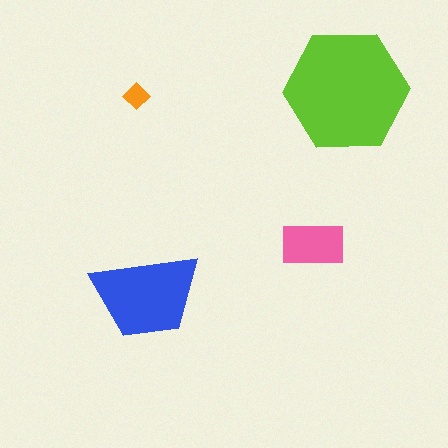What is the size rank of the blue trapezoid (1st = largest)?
2nd.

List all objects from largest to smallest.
The lime hexagon, the blue trapezoid, the pink rectangle, the orange diamond.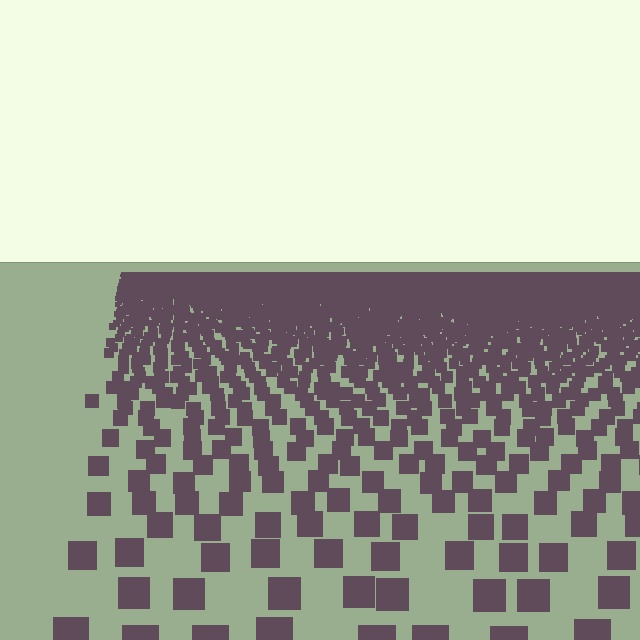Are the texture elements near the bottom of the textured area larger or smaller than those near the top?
Larger. Near the bottom, elements are closer to the viewer and appear at a bigger on-screen size.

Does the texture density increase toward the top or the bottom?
Density increases toward the top.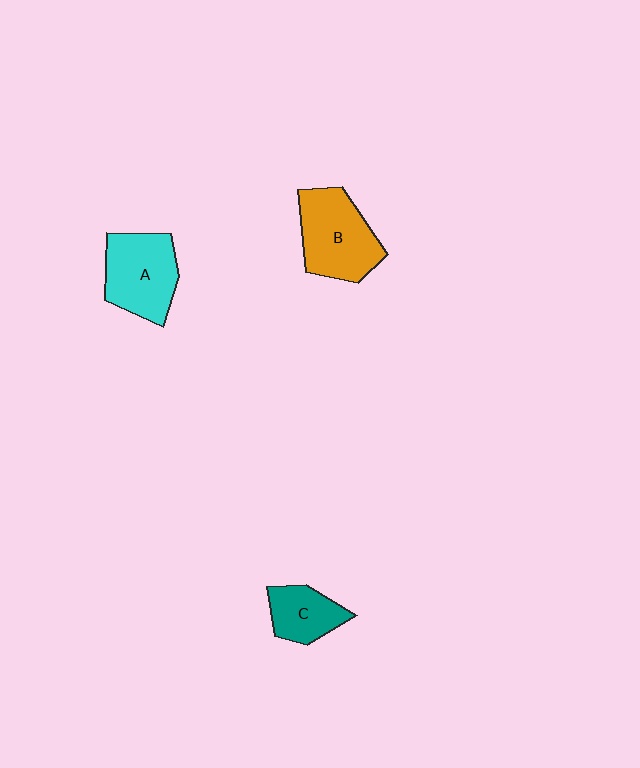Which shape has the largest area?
Shape B (orange).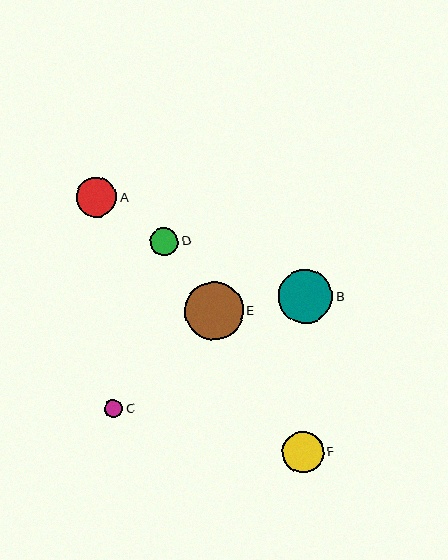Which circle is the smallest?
Circle C is the smallest with a size of approximately 18 pixels.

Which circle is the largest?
Circle E is the largest with a size of approximately 59 pixels.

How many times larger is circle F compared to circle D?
Circle F is approximately 1.5 times the size of circle D.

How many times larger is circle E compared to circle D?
Circle E is approximately 2.1 times the size of circle D.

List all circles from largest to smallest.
From largest to smallest: E, B, F, A, D, C.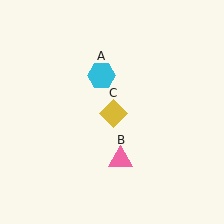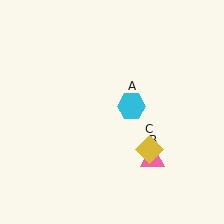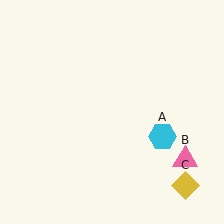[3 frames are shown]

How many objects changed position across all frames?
3 objects changed position: cyan hexagon (object A), pink triangle (object B), yellow diamond (object C).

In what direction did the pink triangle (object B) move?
The pink triangle (object B) moved right.